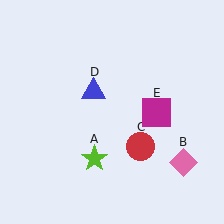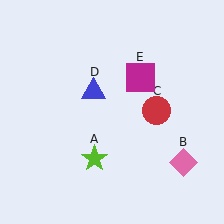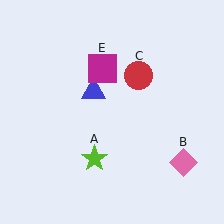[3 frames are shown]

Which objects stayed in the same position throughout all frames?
Lime star (object A) and pink diamond (object B) and blue triangle (object D) remained stationary.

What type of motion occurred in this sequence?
The red circle (object C), magenta square (object E) rotated counterclockwise around the center of the scene.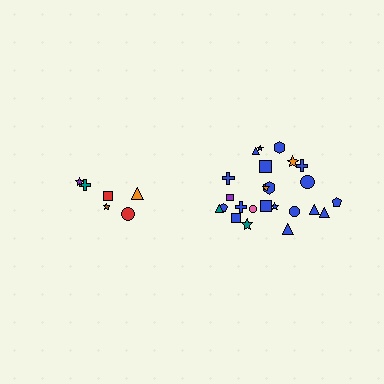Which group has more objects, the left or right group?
The right group.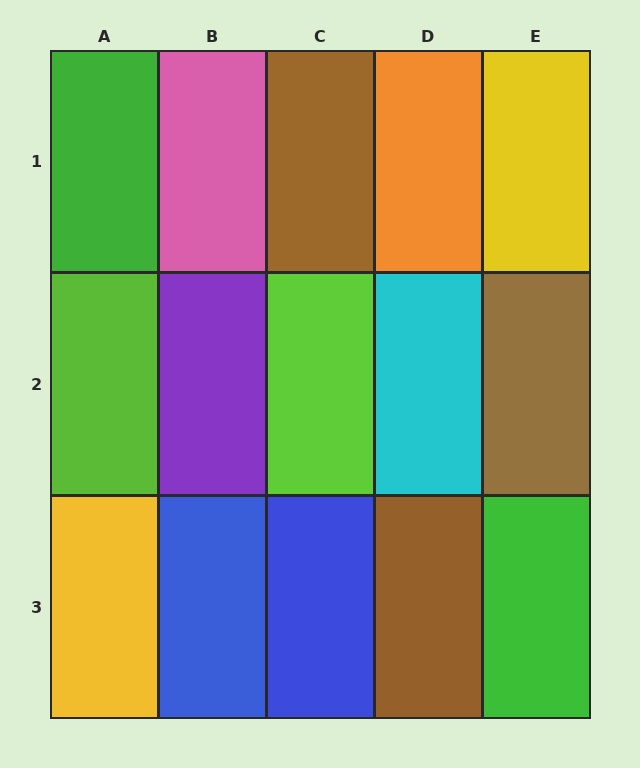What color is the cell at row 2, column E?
Brown.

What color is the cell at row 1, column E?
Yellow.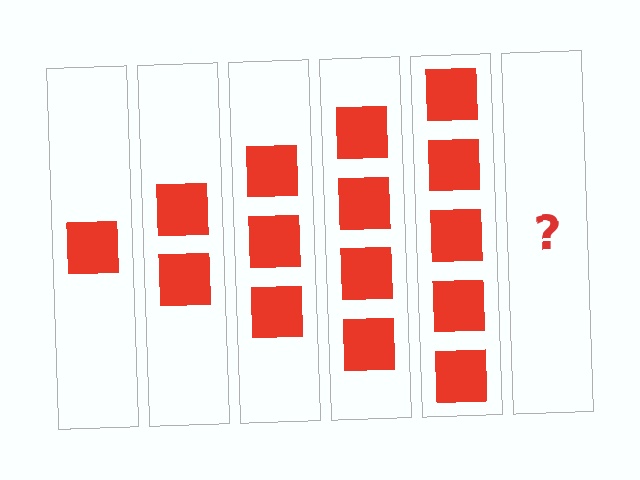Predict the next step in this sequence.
The next step is 6 squares.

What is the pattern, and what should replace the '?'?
The pattern is that each step adds one more square. The '?' should be 6 squares.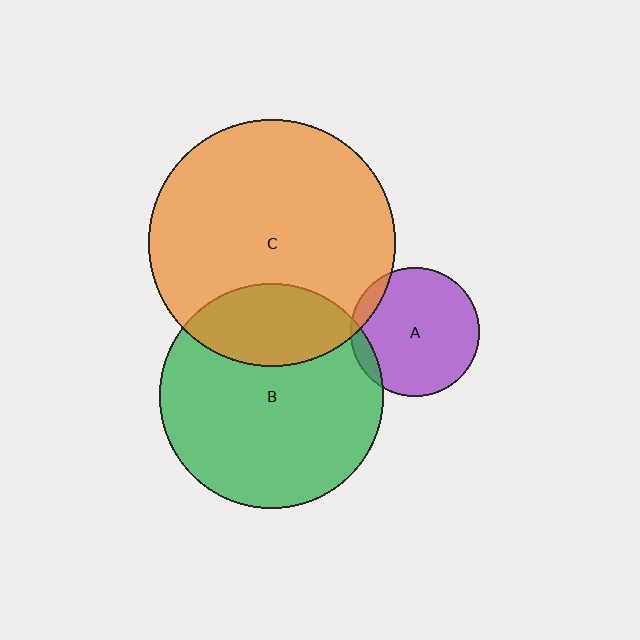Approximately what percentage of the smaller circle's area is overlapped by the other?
Approximately 25%.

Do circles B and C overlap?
Yes.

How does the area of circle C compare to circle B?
Approximately 1.2 times.